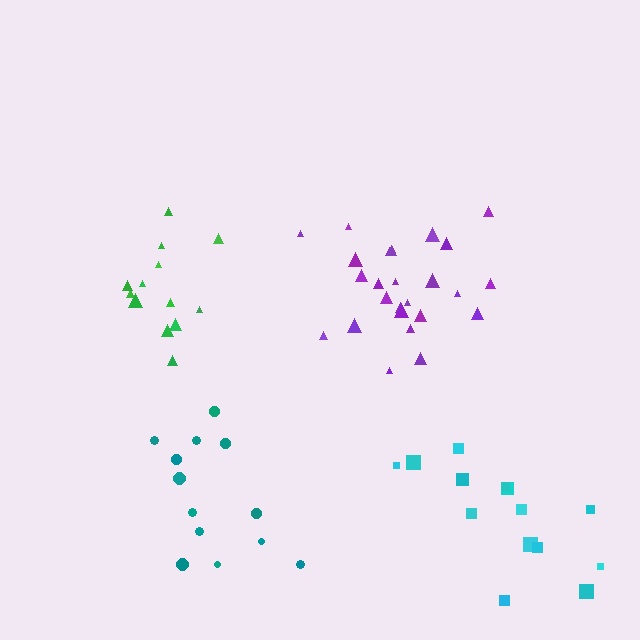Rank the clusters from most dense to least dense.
purple, green, teal, cyan.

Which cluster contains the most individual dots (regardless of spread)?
Purple (26).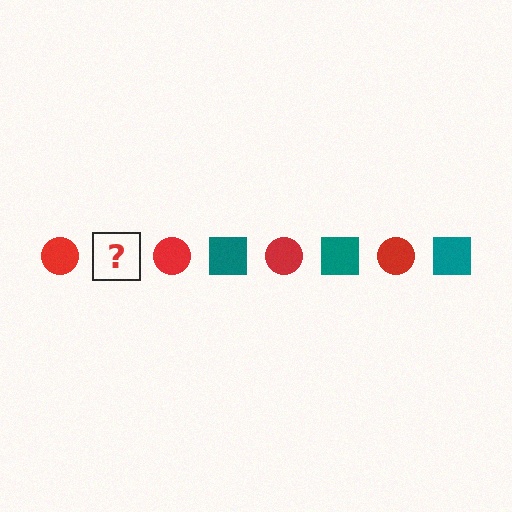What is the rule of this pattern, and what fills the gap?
The rule is that the pattern alternates between red circle and teal square. The gap should be filled with a teal square.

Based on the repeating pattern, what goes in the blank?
The blank should be a teal square.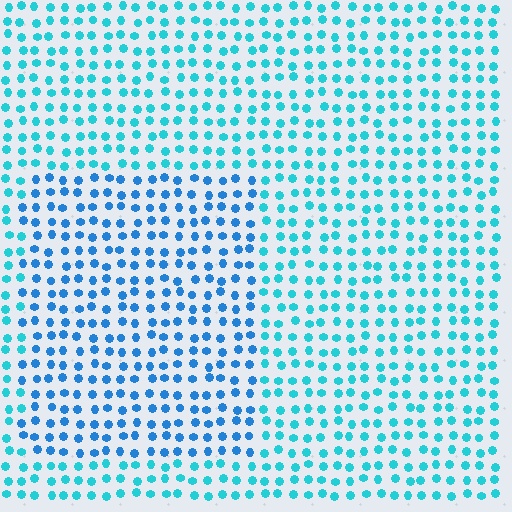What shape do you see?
I see a rectangle.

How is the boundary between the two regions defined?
The boundary is defined purely by a slight shift in hue (about 26 degrees). Spacing, size, and orientation are identical on both sides.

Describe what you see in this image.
The image is filled with small cyan elements in a uniform arrangement. A rectangle-shaped region is visible where the elements are tinted to a slightly different hue, forming a subtle color boundary.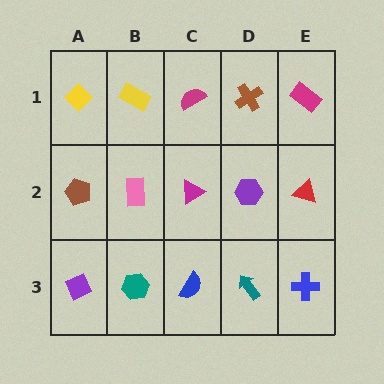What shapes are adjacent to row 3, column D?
A purple hexagon (row 2, column D), a blue semicircle (row 3, column C), a blue cross (row 3, column E).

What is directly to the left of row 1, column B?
A yellow diamond.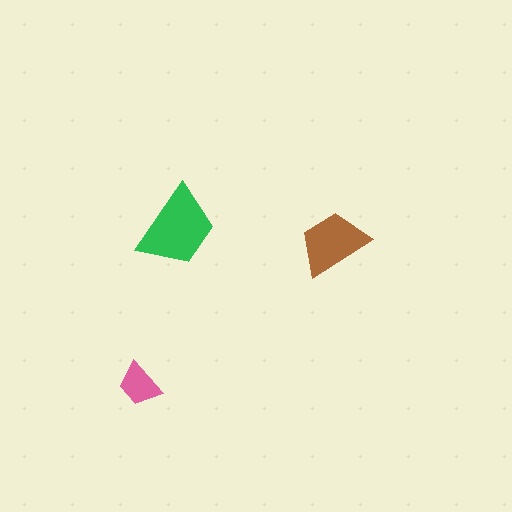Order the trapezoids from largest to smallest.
the green one, the brown one, the pink one.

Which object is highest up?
The green trapezoid is topmost.